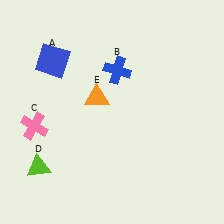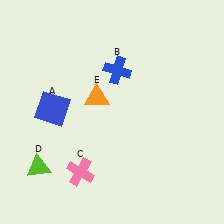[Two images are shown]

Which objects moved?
The objects that moved are: the blue square (A), the pink cross (C).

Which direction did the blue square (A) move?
The blue square (A) moved down.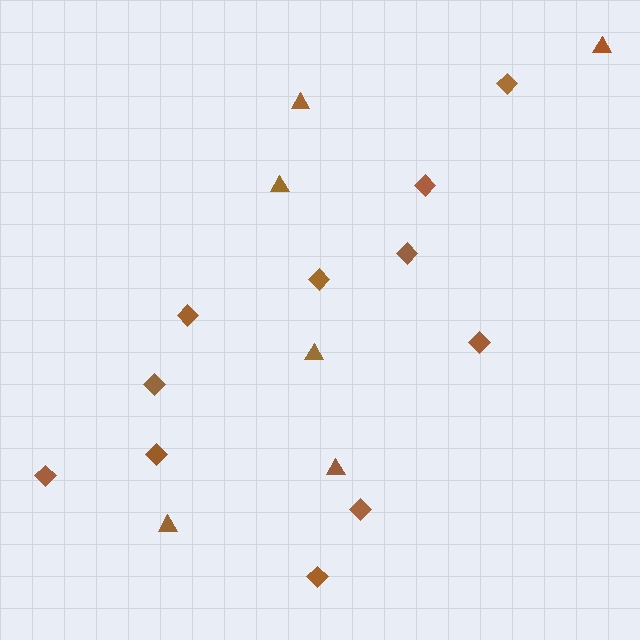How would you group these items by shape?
There are 2 groups: one group of triangles (6) and one group of diamonds (11).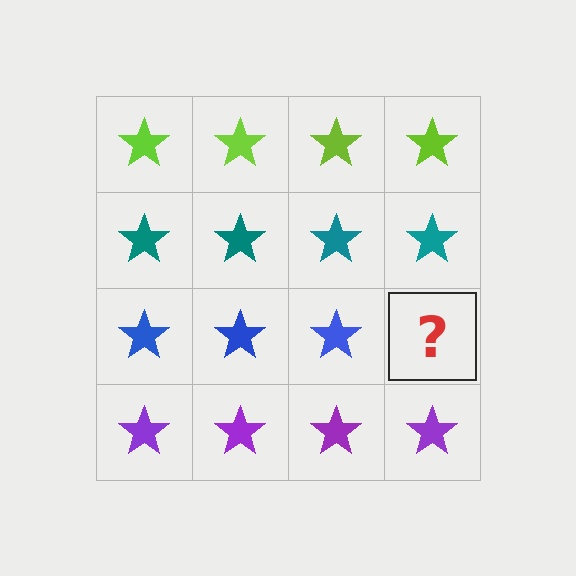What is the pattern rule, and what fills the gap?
The rule is that each row has a consistent color. The gap should be filled with a blue star.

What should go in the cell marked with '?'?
The missing cell should contain a blue star.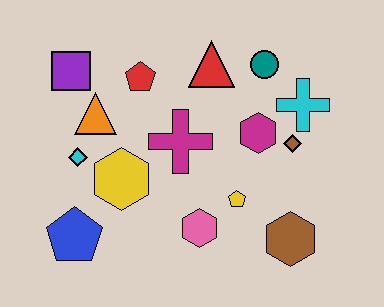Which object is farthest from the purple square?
The brown hexagon is farthest from the purple square.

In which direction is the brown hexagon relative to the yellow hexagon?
The brown hexagon is to the right of the yellow hexagon.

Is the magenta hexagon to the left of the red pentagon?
No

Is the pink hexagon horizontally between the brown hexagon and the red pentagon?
Yes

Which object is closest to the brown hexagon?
The yellow pentagon is closest to the brown hexagon.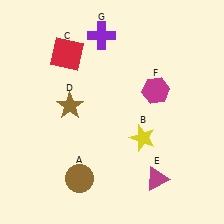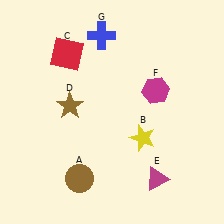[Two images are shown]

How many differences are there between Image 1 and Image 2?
There is 1 difference between the two images.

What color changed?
The cross (G) changed from purple in Image 1 to blue in Image 2.